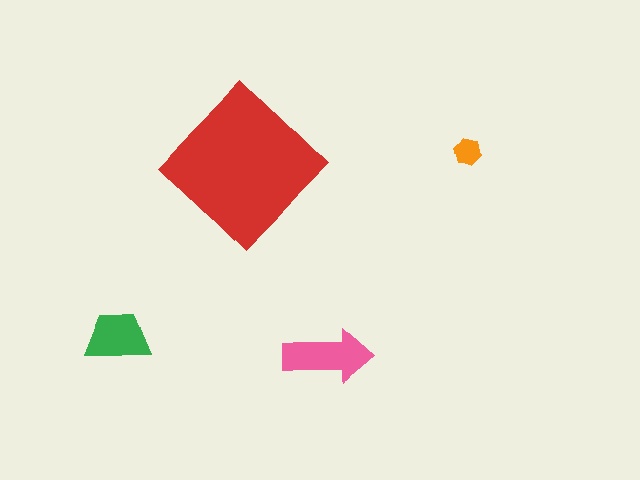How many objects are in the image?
There are 4 objects in the image.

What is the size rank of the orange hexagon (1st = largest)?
4th.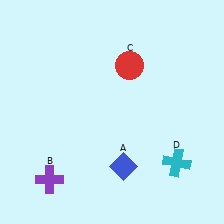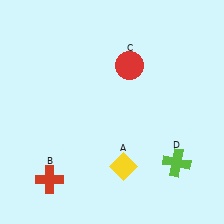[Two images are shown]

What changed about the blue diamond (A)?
In Image 1, A is blue. In Image 2, it changed to yellow.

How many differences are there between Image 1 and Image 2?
There are 3 differences between the two images.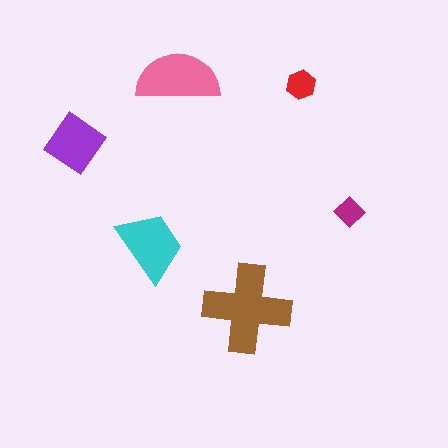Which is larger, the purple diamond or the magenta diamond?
The purple diamond.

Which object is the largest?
The brown cross.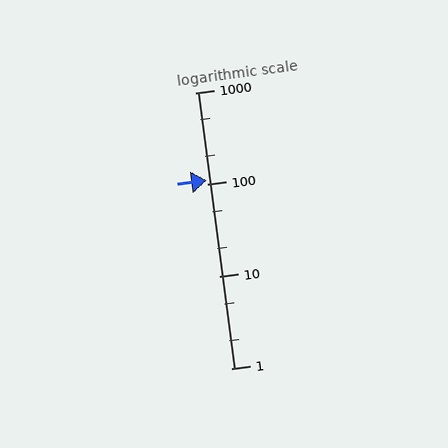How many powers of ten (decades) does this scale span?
The scale spans 3 decades, from 1 to 1000.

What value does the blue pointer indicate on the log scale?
The pointer indicates approximately 110.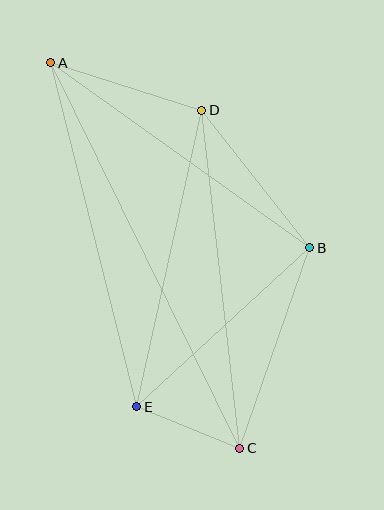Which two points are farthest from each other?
Points A and C are farthest from each other.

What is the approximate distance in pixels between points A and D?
The distance between A and D is approximately 159 pixels.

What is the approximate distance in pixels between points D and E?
The distance between D and E is approximately 303 pixels.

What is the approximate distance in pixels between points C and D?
The distance between C and D is approximately 340 pixels.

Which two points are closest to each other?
Points C and E are closest to each other.